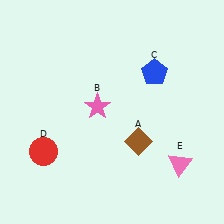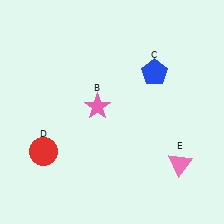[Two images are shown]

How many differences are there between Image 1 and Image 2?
There is 1 difference between the two images.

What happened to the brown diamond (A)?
The brown diamond (A) was removed in Image 2. It was in the bottom-right area of Image 1.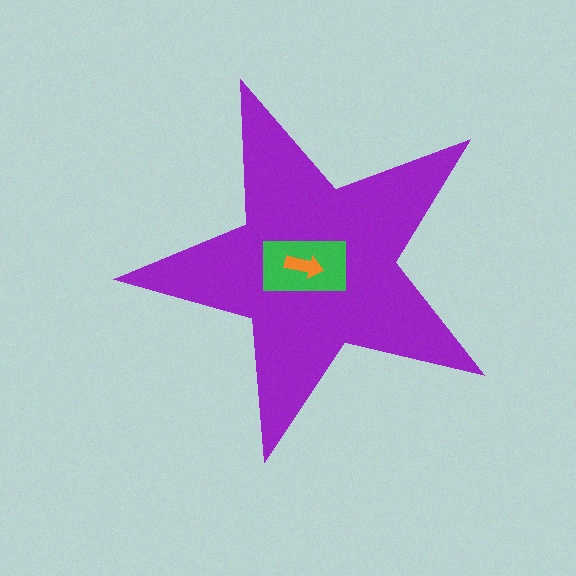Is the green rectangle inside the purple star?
Yes.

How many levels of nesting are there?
3.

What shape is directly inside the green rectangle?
The orange arrow.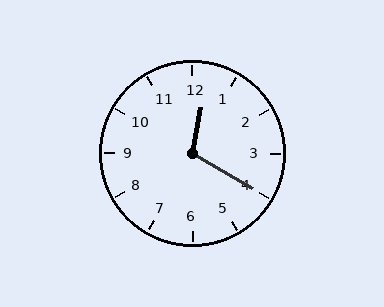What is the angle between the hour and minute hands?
Approximately 110 degrees.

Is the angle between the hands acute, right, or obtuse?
It is obtuse.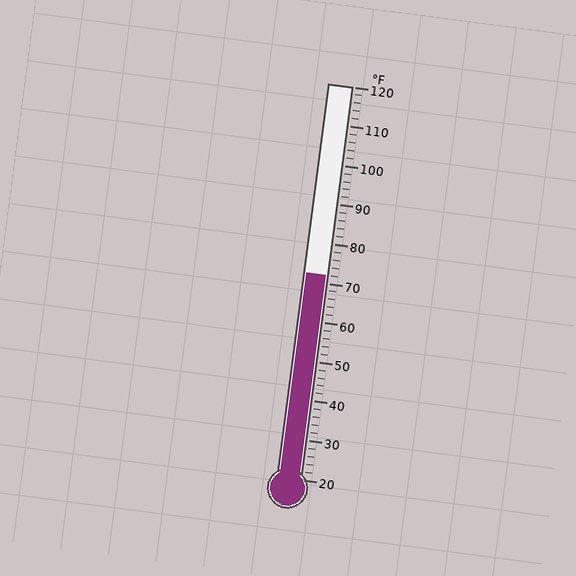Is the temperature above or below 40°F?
The temperature is above 40°F.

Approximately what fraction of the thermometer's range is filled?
The thermometer is filled to approximately 50% of its range.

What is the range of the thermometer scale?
The thermometer scale ranges from 20°F to 120°F.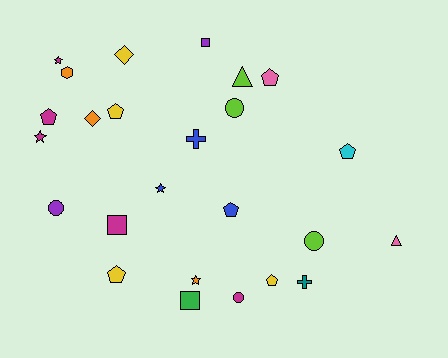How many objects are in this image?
There are 25 objects.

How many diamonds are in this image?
There are 2 diamonds.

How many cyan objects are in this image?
There is 1 cyan object.